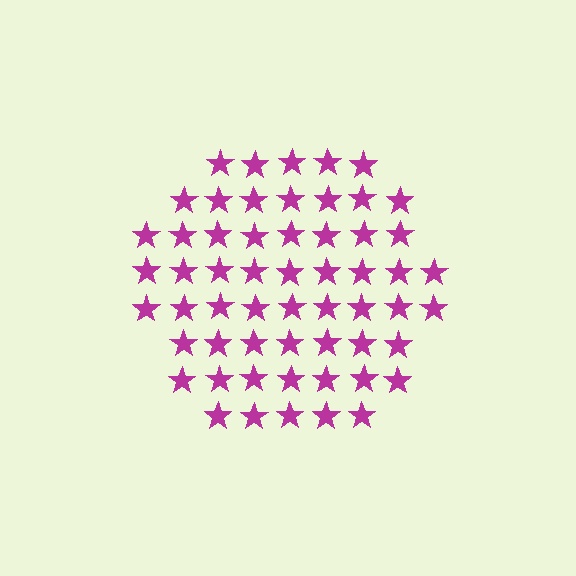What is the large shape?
The large shape is a hexagon.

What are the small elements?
The small elements are stars.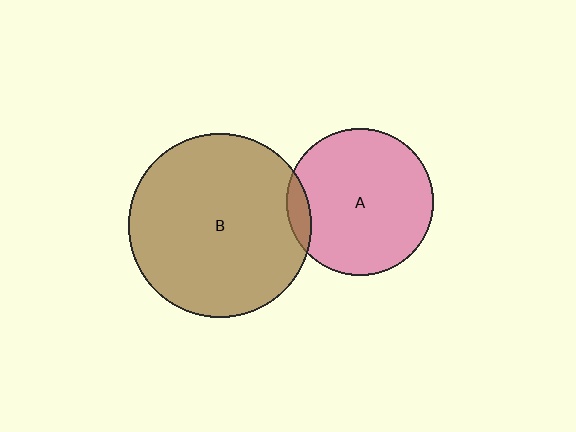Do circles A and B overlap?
Yes.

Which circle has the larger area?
Circle B (brown).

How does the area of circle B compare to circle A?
Approximately 1.6 times.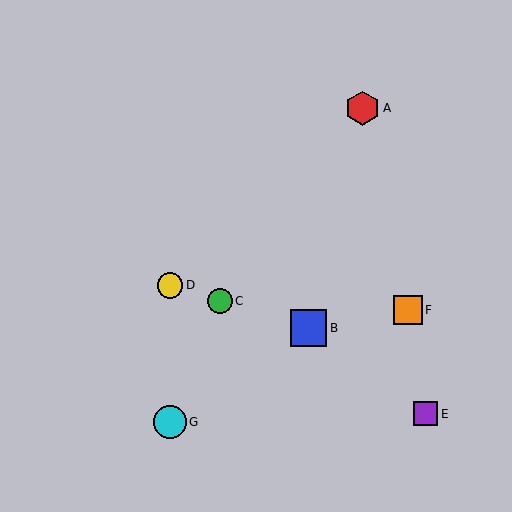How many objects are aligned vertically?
2 objects (D, G) are aligned vertically.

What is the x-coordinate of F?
Object F is at x≈408.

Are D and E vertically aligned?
No, D is at x≈170 and E is at x≈426.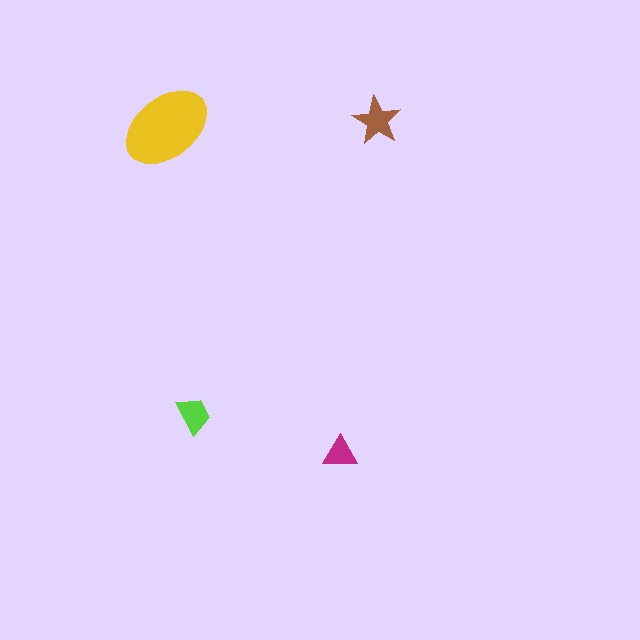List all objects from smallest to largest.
The magenta triangle, the lime trapezoid, the brown star, the yellow ellipse.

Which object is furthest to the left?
The yellow ellipse is leftmost.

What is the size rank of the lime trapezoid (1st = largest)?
3rd.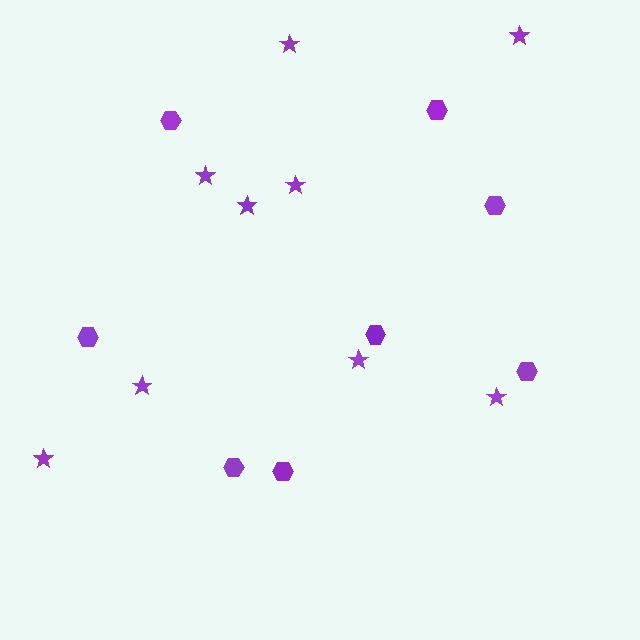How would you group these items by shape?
There are 2 groups: one group of hexagons (8) and one group of stars (9).